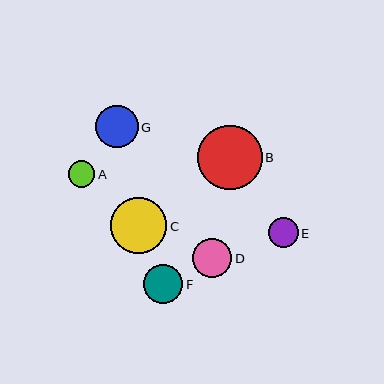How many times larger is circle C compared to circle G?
Circle C is approximately 1.3 times the size of circle G.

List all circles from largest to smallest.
From largest to smallest: B, C, G, F, D, E, A.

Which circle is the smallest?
Circle A is the smallest with a size of approximately 26 pixels.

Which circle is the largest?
Circle B is the largest with a size of approximately 64 pixels.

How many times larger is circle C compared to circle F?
Circle C is approximately 1.4 times the size of circle F.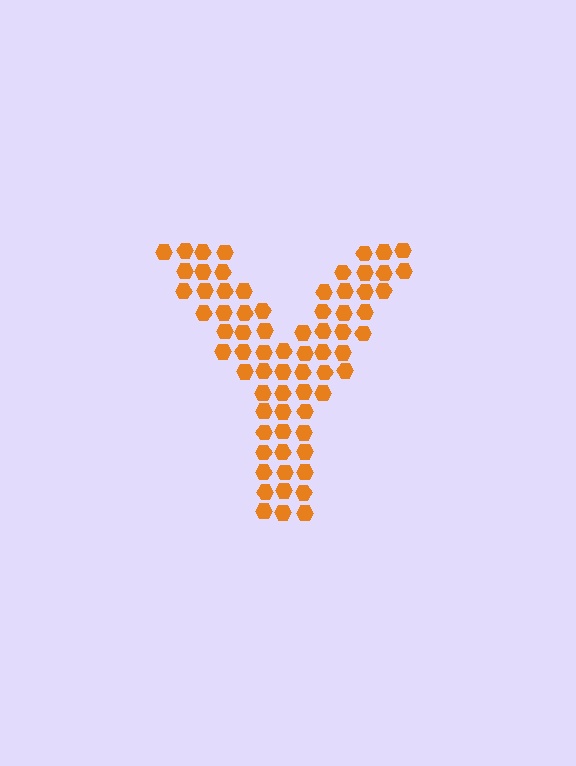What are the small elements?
The small elements are hexagons.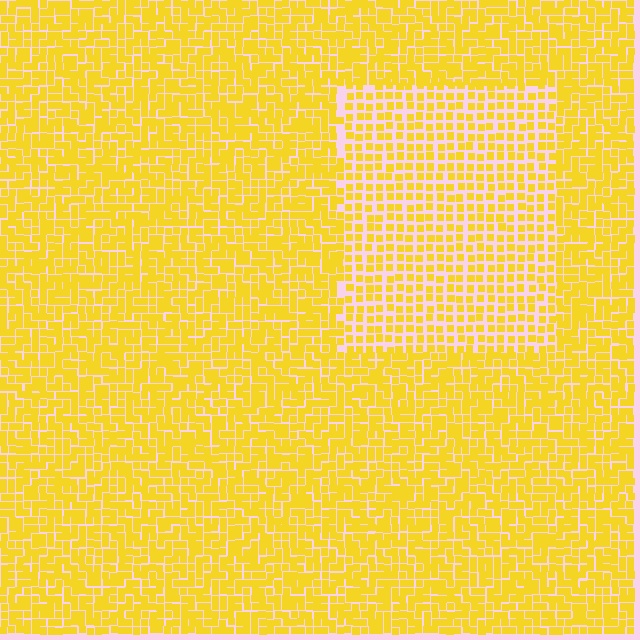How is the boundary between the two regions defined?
The boundary is defined by a change in element density (approximately 1.7x ratio). All elements are the same color, size, and shape.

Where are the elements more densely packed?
The elements are more densely packed outside the rectangle boundary.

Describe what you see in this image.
The image contains small yellow elements arranged at two different densities. A rectangle-shaped region is visible where the elements are less densely packed than the surrounding area.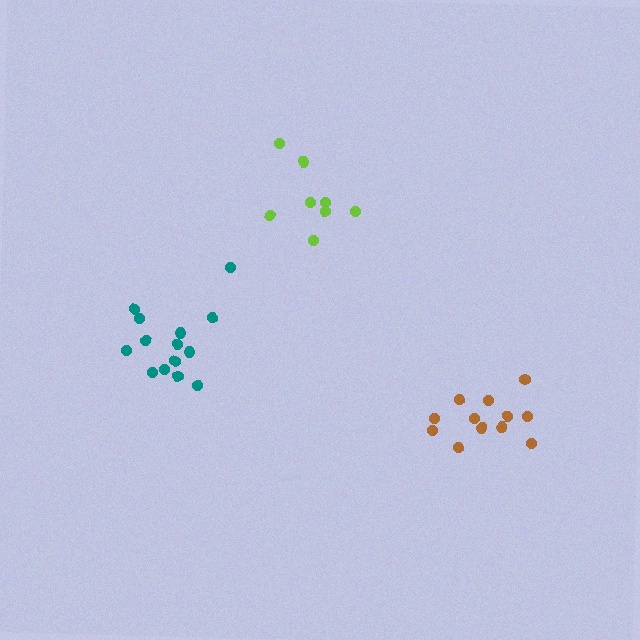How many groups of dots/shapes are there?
There are 3 groups.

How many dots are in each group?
Group 1: 8 dots, Group 2: 12 dots, Group 3: 14 dots (34 total).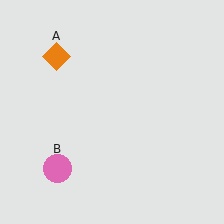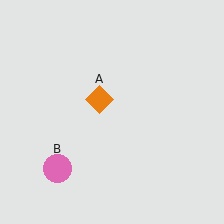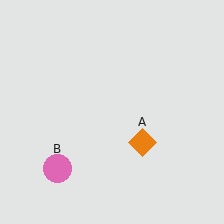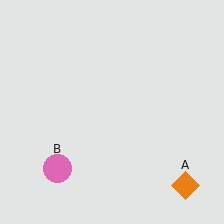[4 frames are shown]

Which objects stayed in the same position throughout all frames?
Pink circle (object B) remained stationary.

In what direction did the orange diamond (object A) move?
The orange diamond (object A) moved down and to the right.